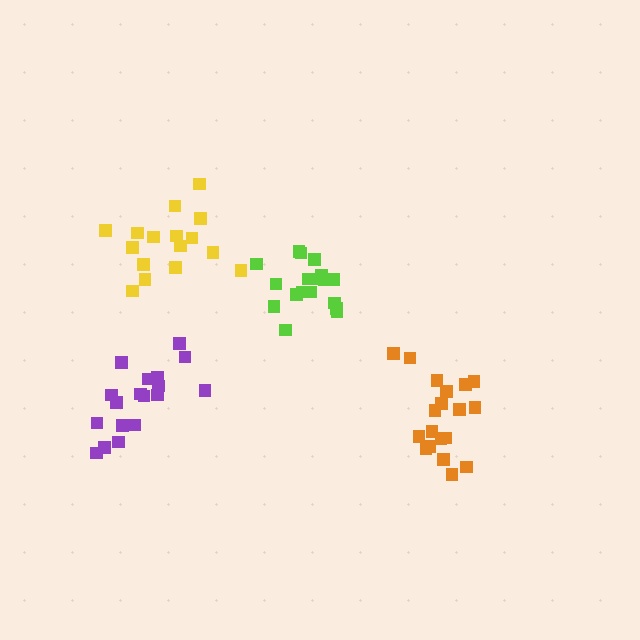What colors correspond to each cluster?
The clusters are colored: purple, orange, lime, yellow.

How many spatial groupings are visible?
There are 4 spatial groupings.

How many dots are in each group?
Group 1: 18 dots, Group 2: 19 dots, Group 3: 18 dots, Group 4: 16 dots (71 total).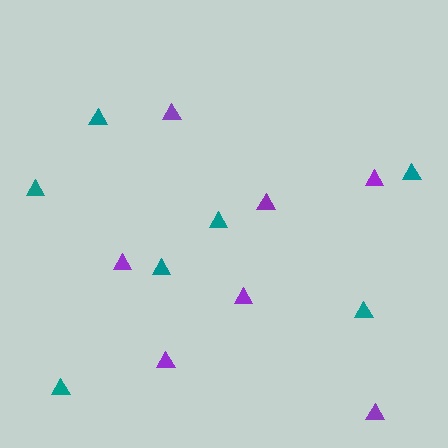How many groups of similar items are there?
There are 2 groups: one group of purple triangles (7) and one group of teal triangles (7).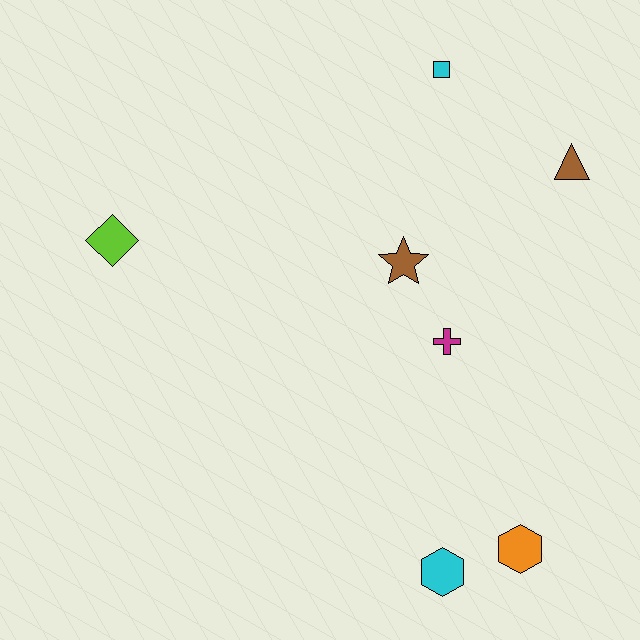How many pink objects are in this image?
There are no pink objects.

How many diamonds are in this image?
There is 1 diamond.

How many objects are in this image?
There are 7 objects.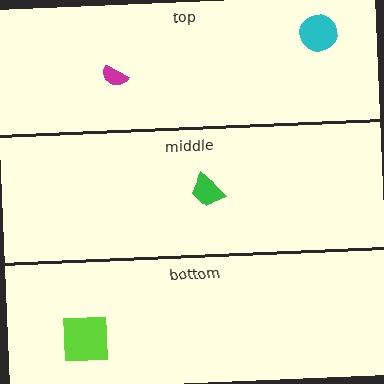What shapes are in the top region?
The magenta semicircle, the cyan circle.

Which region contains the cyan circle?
The top region.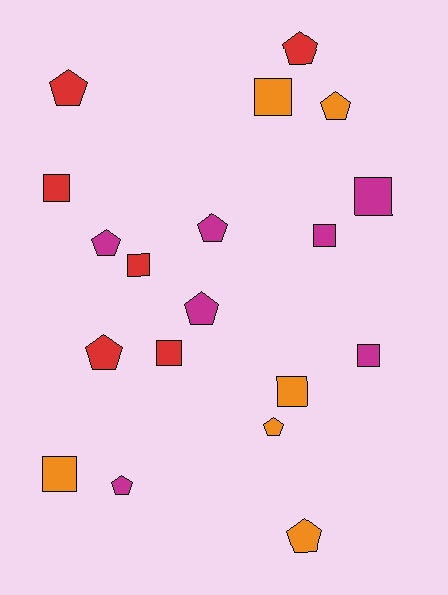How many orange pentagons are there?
There are 3 orange pentagons.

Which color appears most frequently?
Magenta, with 7 objects.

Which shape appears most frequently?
Pentagon, with 10 objects.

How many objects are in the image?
There are 19 objects.